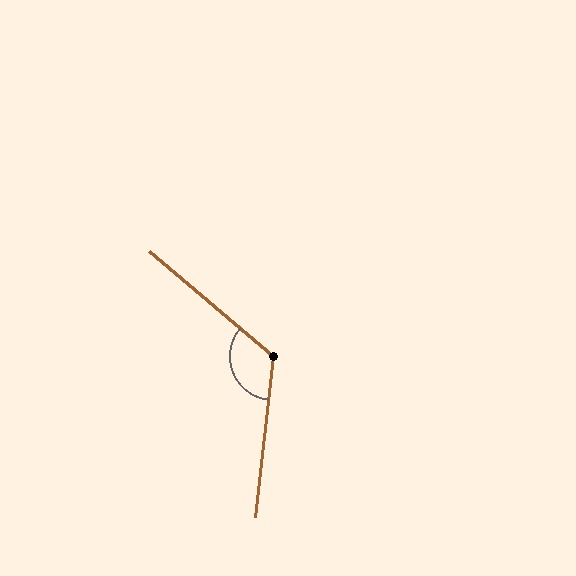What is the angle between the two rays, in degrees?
Approximately 124 degrees.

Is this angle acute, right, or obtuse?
It is obtuse.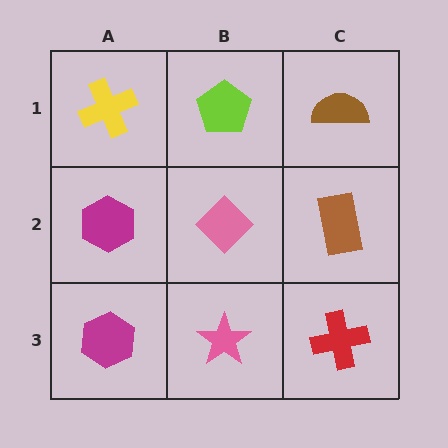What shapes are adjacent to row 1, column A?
A magenta hexagon (row 2, column A), a lime pentagon (row 1, column B).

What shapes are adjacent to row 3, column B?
A pink diamond (row 2, column B), a magenta hexagon (row 3, column A), a red cross (row 3, column C).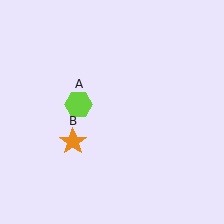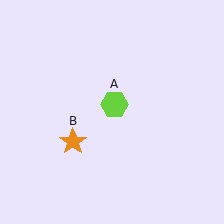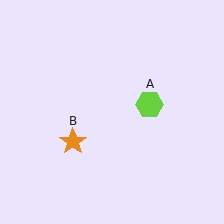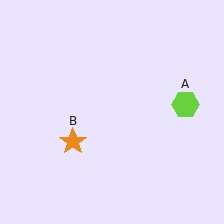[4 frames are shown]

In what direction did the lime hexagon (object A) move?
The lime hexagon (object A) moved right.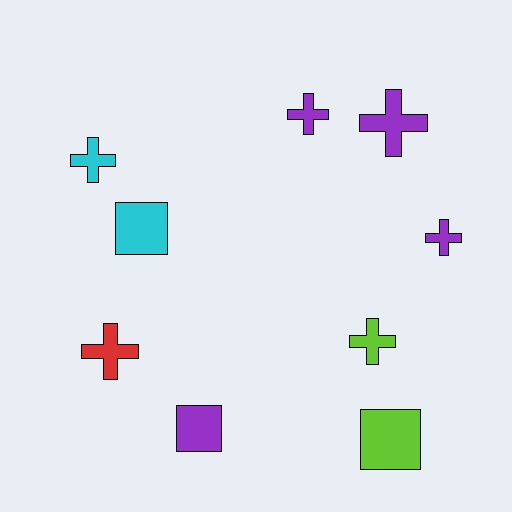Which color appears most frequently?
Purple, with 4 objects.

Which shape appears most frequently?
Cross, with 6 objects.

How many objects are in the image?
There are 9 objects.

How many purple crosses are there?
There are 3 purple crosses.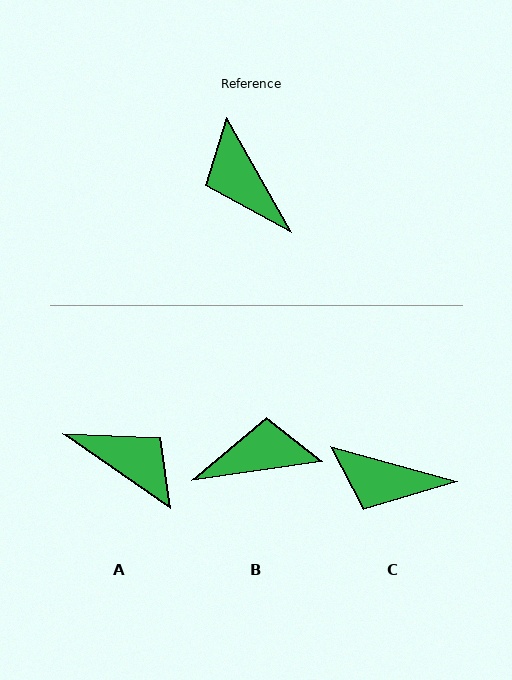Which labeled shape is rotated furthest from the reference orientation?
A, about 154 degrees away.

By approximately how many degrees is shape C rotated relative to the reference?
Approximately 45 degrees counter-clockwise.